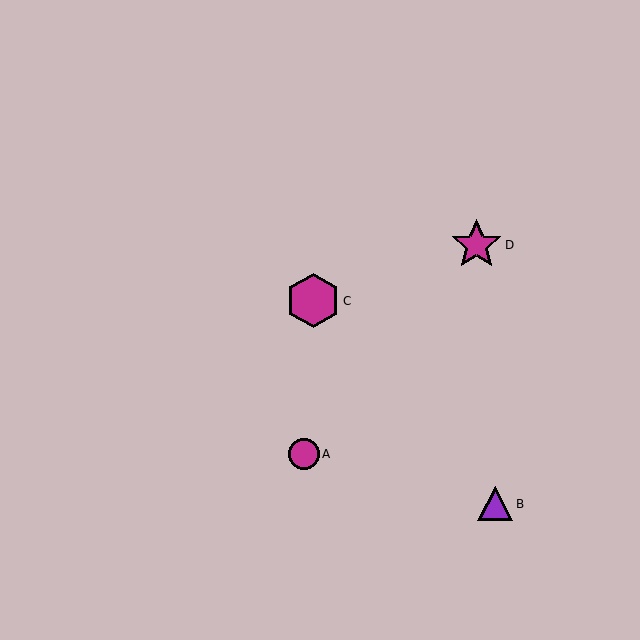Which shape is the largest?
The magenta hexagon (labeled C) is the largest.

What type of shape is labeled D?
Shape D is a magenta star.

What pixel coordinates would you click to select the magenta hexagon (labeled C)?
Click at (313, 301) to select the magenta hexagon C.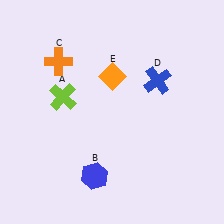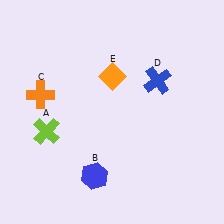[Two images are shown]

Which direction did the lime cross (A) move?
The lime cross (A) moved down.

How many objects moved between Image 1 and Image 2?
2 objects moved between the two images.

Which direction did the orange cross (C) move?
The orange cross (C) moved down.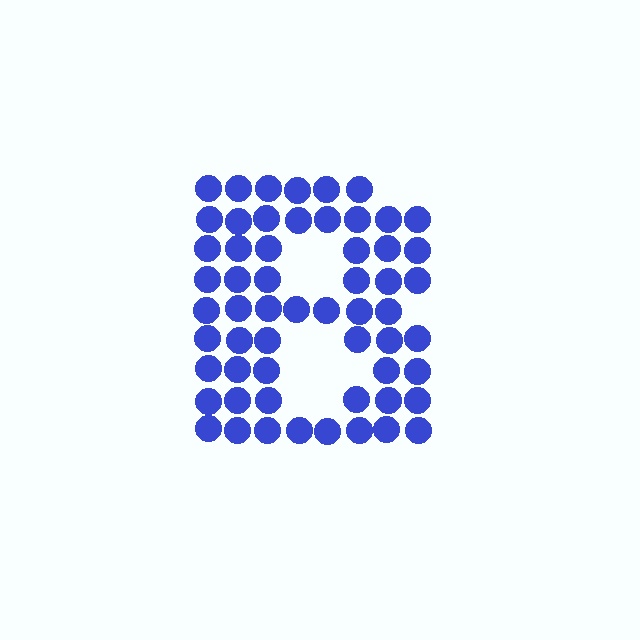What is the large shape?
The large shape is the letter B.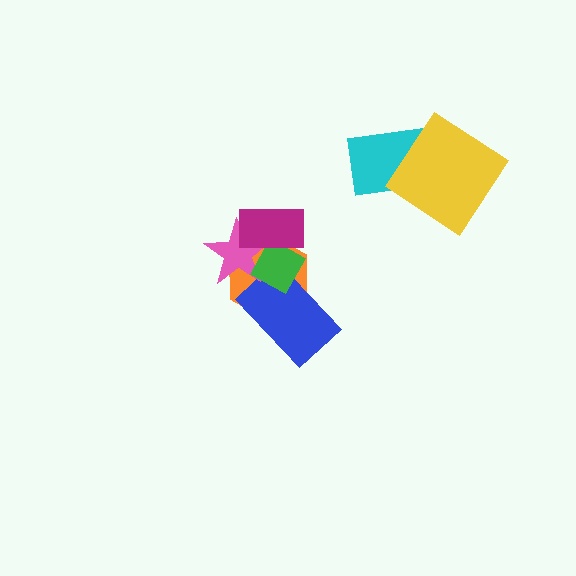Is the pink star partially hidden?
Yes, it is partially covered by another shape.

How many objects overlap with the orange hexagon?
4 objects overlap with the orange hexagon.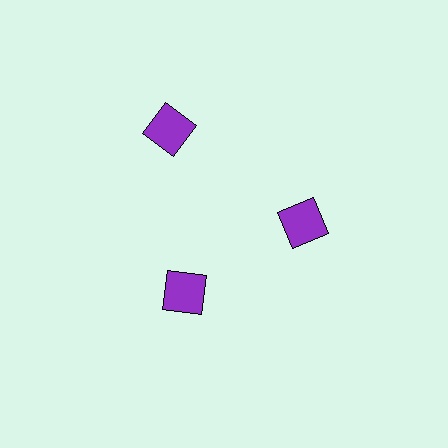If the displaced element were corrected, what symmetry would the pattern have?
It would have 3-fold rotational symmetry — the pattern would map onto itself every 120 degrees.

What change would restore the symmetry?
The symmetry would be restored by moving it inward, back onto the ring so that all 3 squares sit at equal angles and equal distance from the center.